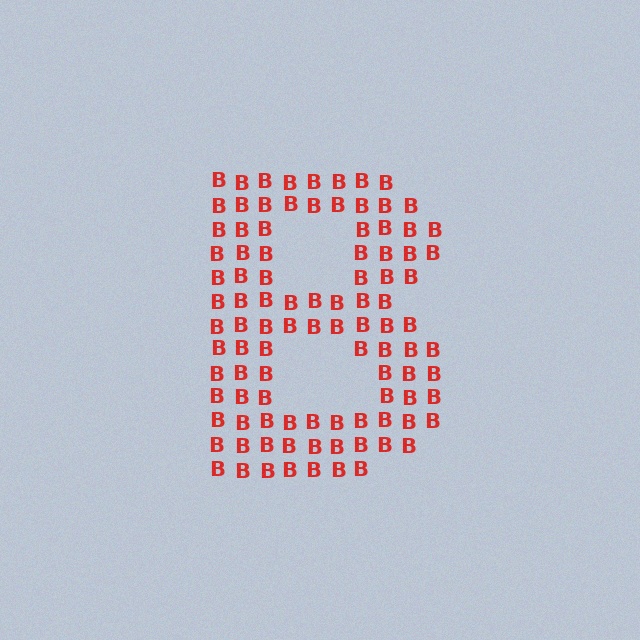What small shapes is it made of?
It is made of small letter B's.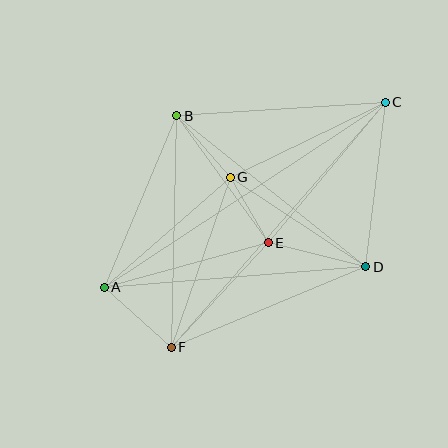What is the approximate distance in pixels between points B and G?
The distance between B and G is approximately 81 pixels.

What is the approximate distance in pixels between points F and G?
The distance between F and G is approximately 180 pixels.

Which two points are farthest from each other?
Points A and C are farthest from each other.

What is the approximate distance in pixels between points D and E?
The distance between D and E is approximately 100 pixels.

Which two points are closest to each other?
Points E and G are closest to each other.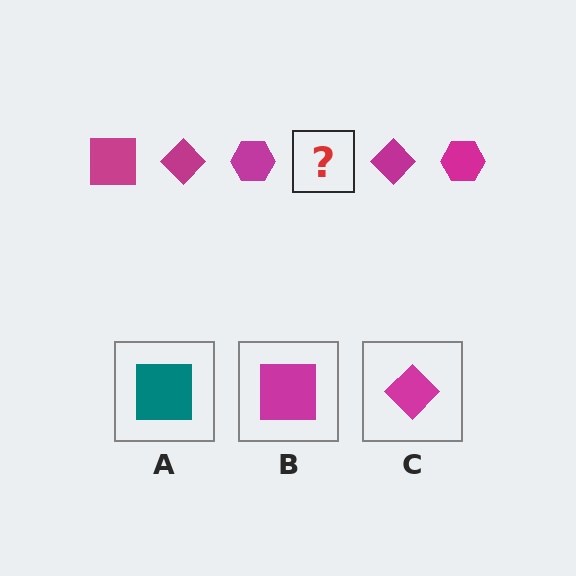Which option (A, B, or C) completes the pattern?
B.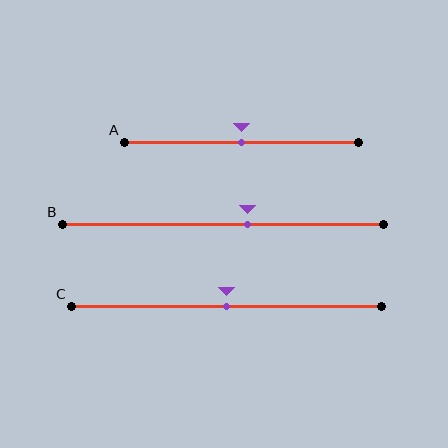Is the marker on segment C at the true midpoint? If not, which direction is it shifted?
Yes, the marker on segment C is at the true midpoint.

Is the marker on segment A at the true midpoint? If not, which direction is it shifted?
Yes, the marker on segment A is at the true midpoint.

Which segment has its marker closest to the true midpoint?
Segment A has its marker closest to the true midpoint.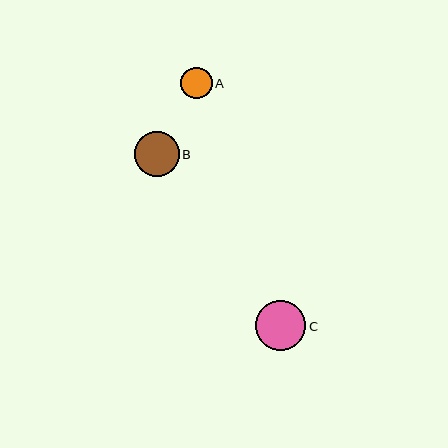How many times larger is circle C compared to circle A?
Circle C is approximately 1.6 times the size of circle A.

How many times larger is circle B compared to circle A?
Circle B is approximately 1.4 times the size of circle A.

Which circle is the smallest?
Circle A is the smallest with a size of approximately 31 pixels.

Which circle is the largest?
Circle C is the largest with a size of approximately 50 pixels.